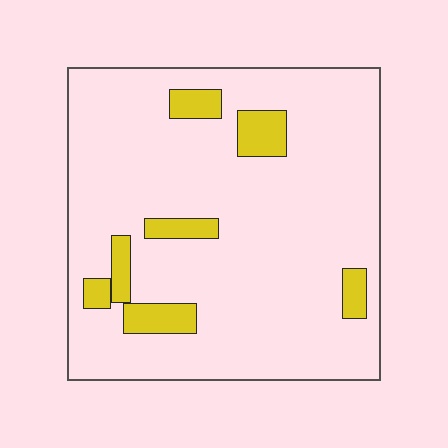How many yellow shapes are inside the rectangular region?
7.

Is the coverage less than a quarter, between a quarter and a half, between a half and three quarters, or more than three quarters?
Less than a quarter.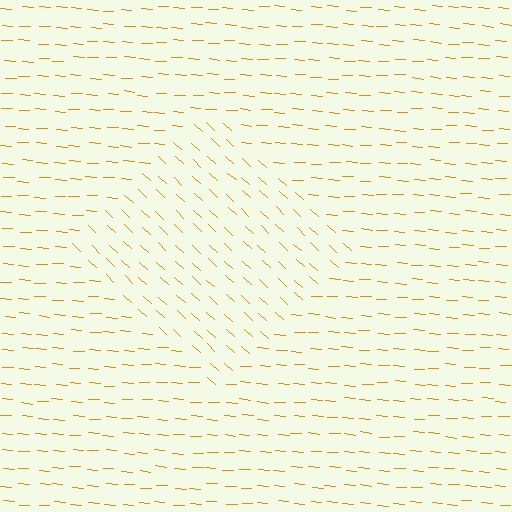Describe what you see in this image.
The image is filled with small orange line segments. A diamond region in the image has lines oriented differently from the surrounding lines, creating a visible texture boundary.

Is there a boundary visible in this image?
Yes, there is a texture boundary formed by a change in line orientation.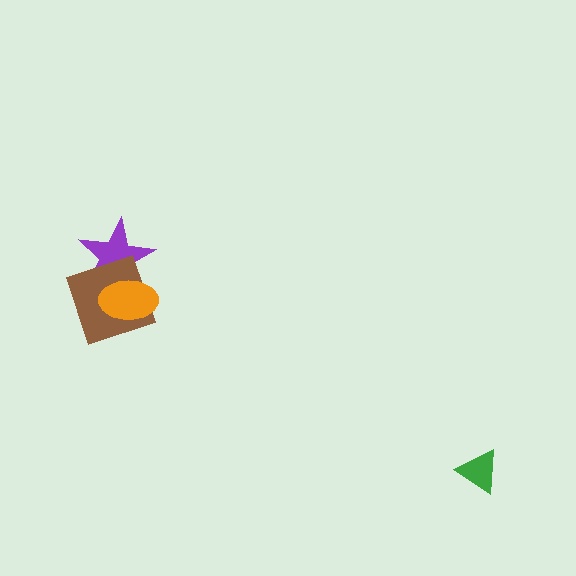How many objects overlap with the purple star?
2 objects overlap with the purple star.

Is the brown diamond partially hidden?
Yes, it is partially covered by another shape.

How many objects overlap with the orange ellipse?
2 objects overlap with the orange ellipse.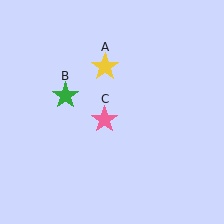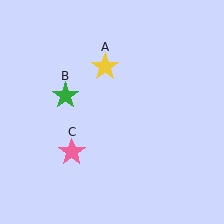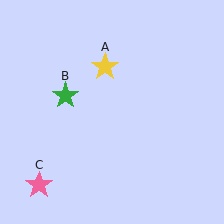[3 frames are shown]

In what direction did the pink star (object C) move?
The pink star (object C) moved down and to the left.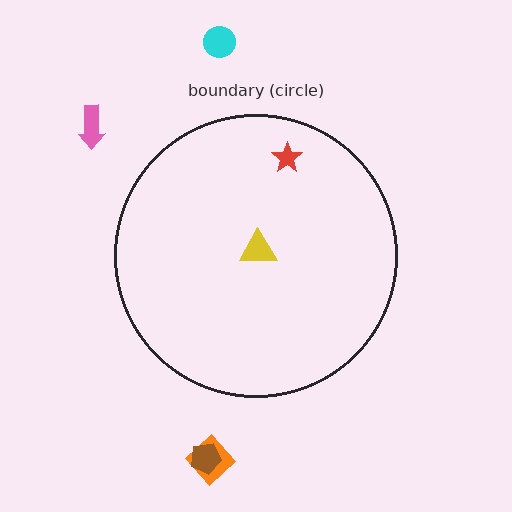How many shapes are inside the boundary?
2 inside, 4 outside.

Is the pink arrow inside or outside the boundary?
Outside.